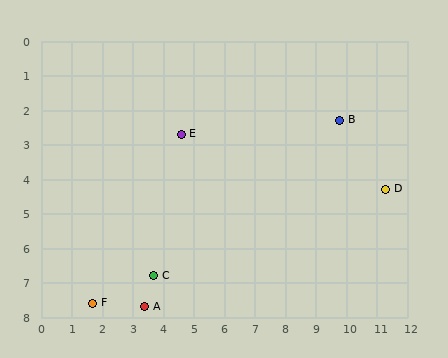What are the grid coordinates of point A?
Point A is at approximately (3.4, 7.7).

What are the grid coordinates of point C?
Point C is at approximately (3.7, 6.8).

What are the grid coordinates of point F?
Point F is at approximately (1.7, 7.6).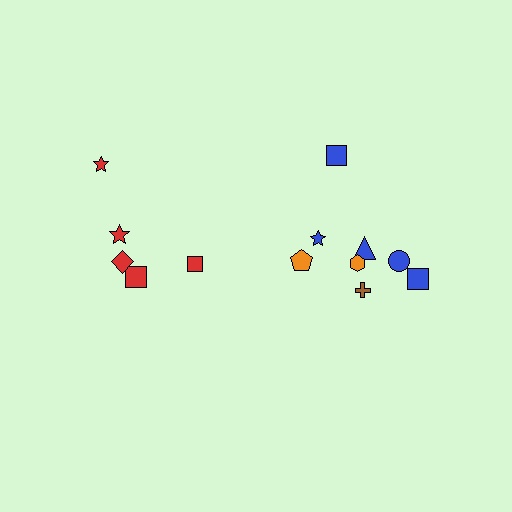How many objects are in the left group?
There are 5 objects.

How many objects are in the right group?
There are 8 objects.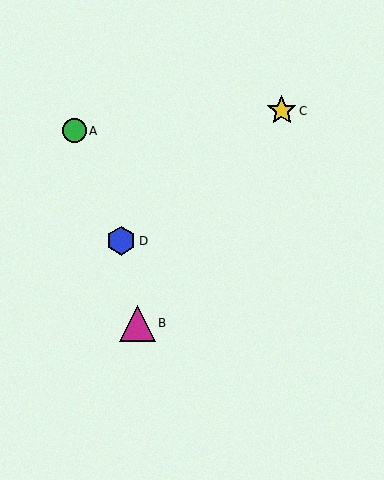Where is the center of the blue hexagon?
The center of the blue hexagon is at (121, 241).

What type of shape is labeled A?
Shape A is a green circle.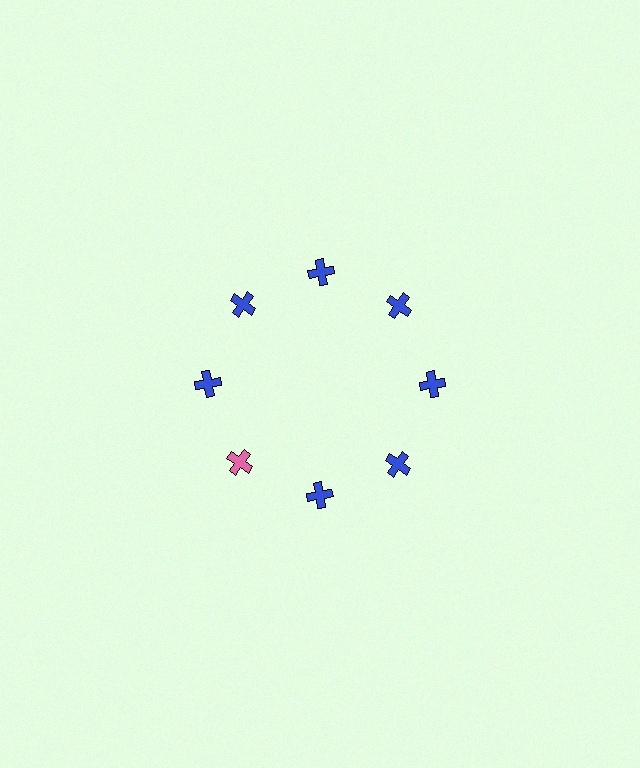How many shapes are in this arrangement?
There are 8 shapes arranged in a ring pattern.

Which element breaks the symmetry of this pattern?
The pink cross at roughly the 8 o'clock position breaks the symmetry. All other shapes are blue crosses.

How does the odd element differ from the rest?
It has a different color: pink instead of blue.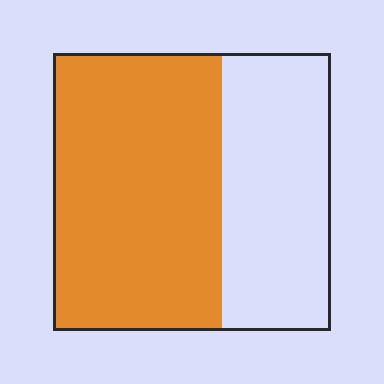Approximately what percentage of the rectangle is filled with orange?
Approximately 60%.